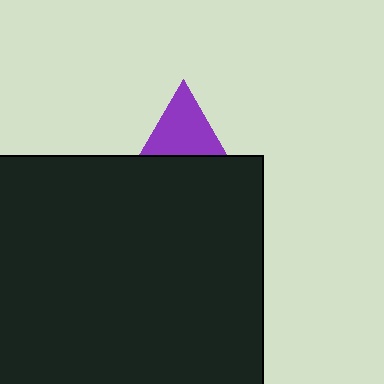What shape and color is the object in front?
The object in front is a black rectangle.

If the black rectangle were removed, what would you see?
You would see the complete purple triangle.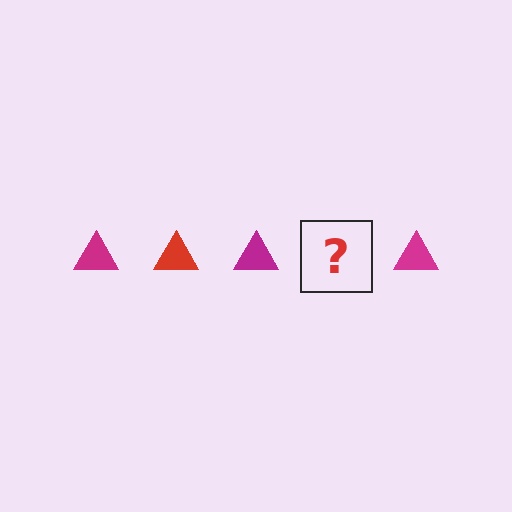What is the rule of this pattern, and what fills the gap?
The rule is that the pattern cycles through magenta, red triangles. The gap should be filled with a red triangle.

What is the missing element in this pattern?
The missing element is a red triangle.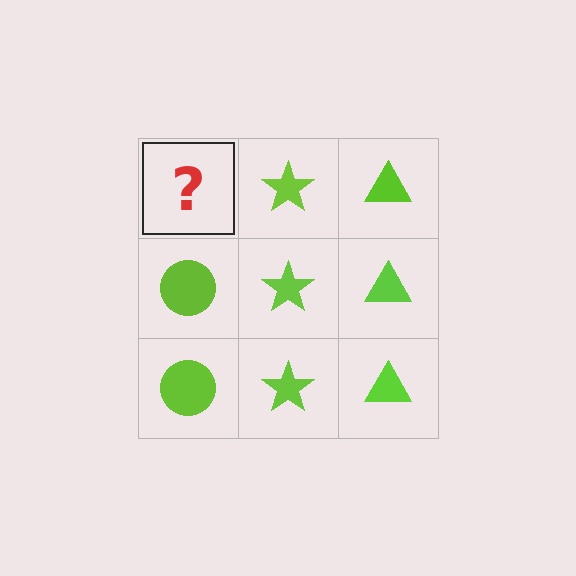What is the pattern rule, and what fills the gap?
The rule is that each column has a consistent shape. The gap should be filled with a lime circle.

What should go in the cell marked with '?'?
The missing cell should contain a lime circle.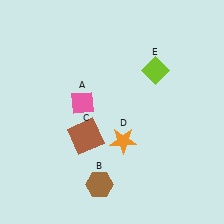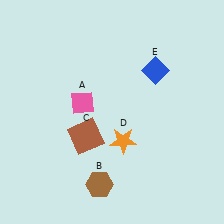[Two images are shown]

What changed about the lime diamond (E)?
In Image 1, E is lime. In Image 2, it changed to blue.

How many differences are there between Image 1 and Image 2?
There is 1 difference between the two images.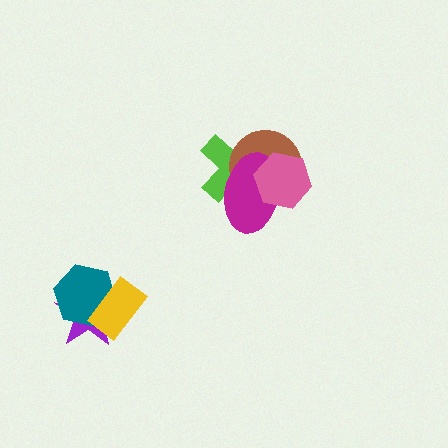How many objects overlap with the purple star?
2 objects overlap with the purple star.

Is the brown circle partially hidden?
Yes, it is partially covered by another shape.